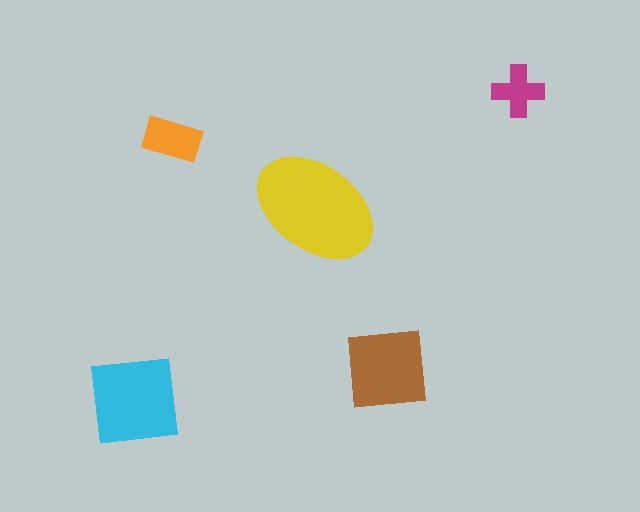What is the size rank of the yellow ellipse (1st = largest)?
1st.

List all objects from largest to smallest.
The yellow ellipse, the cyan square, the brown square, the orange rectangle, the magenta cross.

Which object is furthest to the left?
The cyan square is leftmost.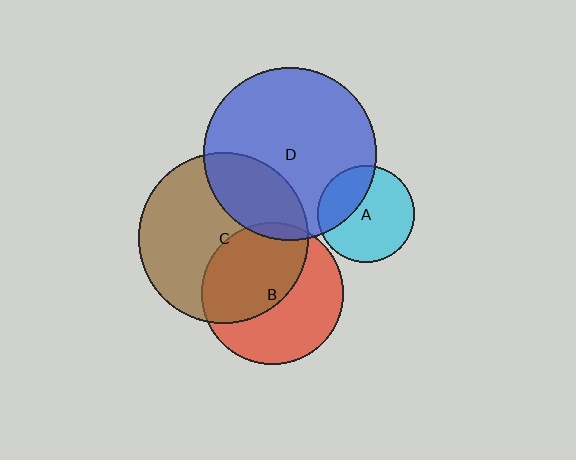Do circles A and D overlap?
Yes.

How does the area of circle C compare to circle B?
Approximately 1.4 times.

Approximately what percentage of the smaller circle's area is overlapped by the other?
Approximately 30%.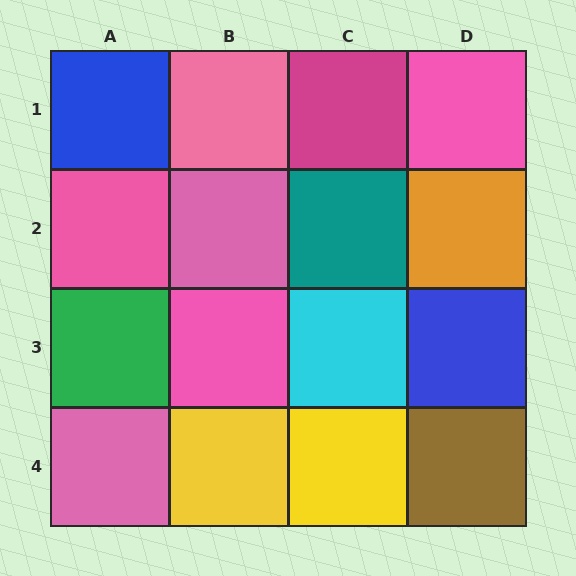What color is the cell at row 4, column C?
Yellow.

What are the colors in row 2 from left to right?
Pink, pink, teal, orange.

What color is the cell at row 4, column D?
Brown.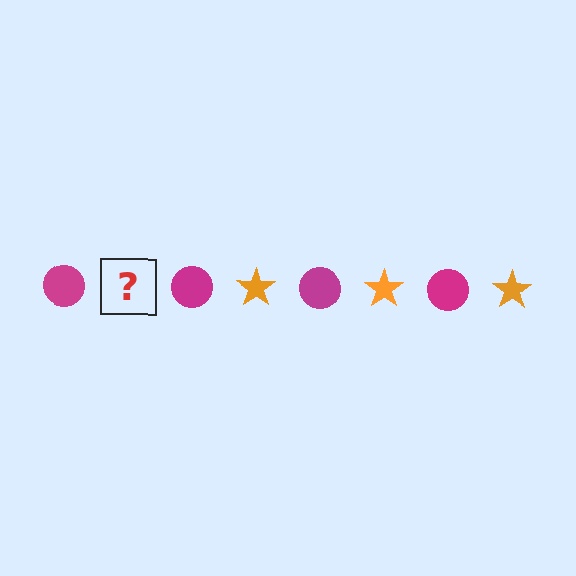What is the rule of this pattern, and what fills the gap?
The rule is that the pattern alternates between magenta circle and orange star. The gap should be filled with an orange star.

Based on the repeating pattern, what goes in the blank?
The blank should be an orange star.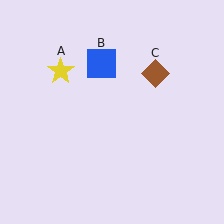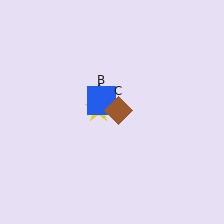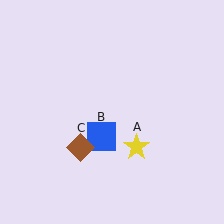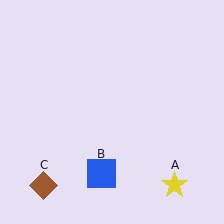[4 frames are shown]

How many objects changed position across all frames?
3 objects changed position: yellow star (object A), blue square (object B), brown diamond (object C).